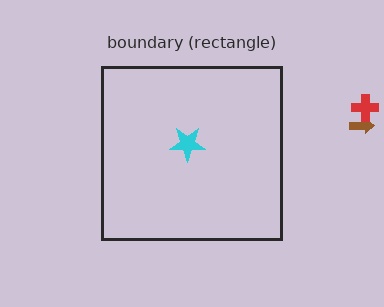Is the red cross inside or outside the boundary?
Outside.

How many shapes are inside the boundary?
1 inside, 2 outside.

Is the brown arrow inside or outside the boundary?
Outside.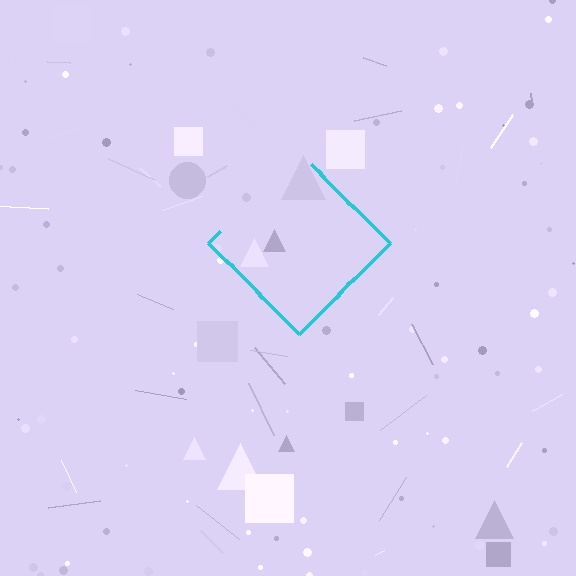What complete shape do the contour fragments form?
The contour fragments form a diamond.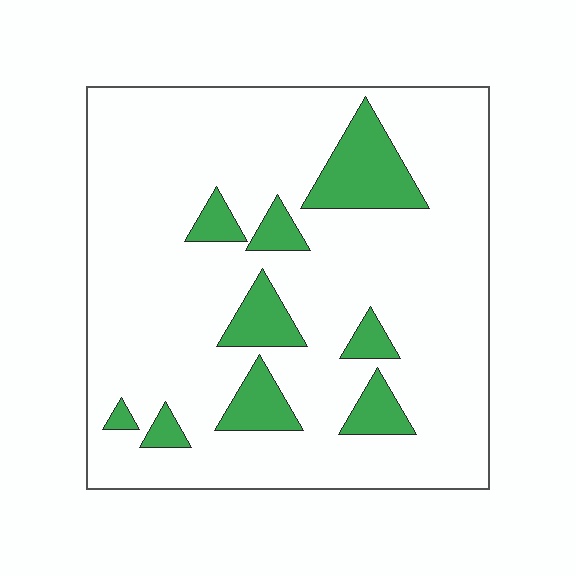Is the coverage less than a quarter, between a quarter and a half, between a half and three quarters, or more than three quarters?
Less than a quarter.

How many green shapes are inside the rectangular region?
9.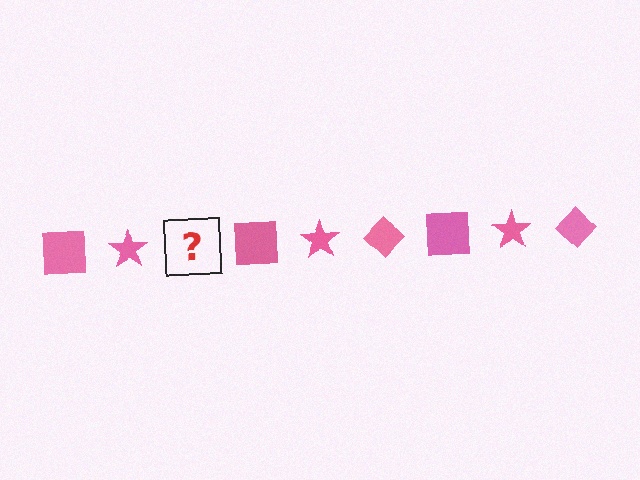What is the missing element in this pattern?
The missing element is a pink diamond.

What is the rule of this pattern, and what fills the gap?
The rule is that the pattern cycles through square, star, diamond shapes in pink. The gap should be filled with a pink diamond.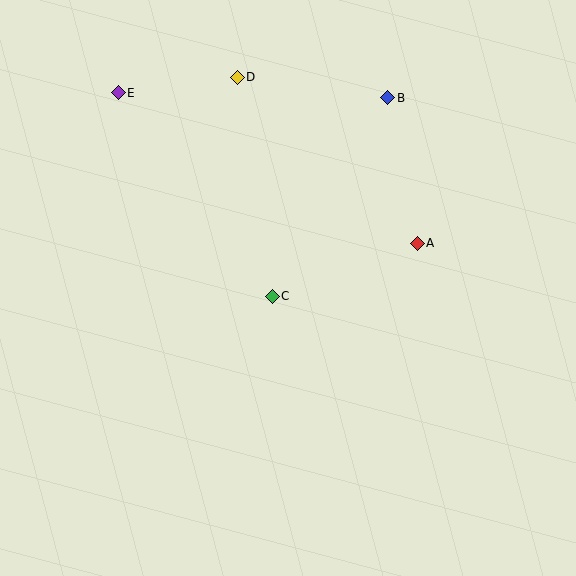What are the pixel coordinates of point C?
Point C is at (272, 296).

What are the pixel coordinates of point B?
Point B is at (388, 98).